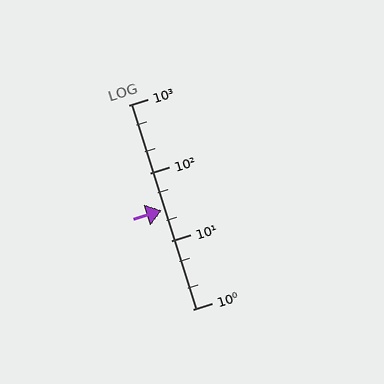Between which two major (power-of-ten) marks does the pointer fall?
The pointer is between 10 and 100.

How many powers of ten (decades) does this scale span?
The scale spans 3 decades, from 1 to 1000.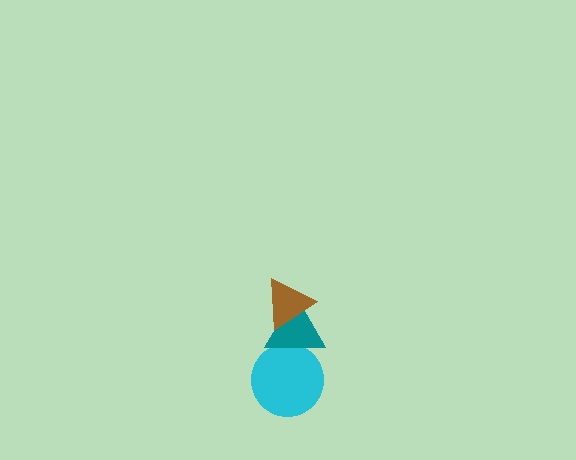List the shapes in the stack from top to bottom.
From top to bottom: the brown triangle, the teal triangle, the cyan circle.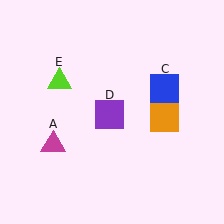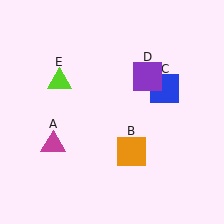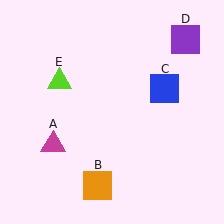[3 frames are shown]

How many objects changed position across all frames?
2 objects changed position: orange square (object B), purple square (object D).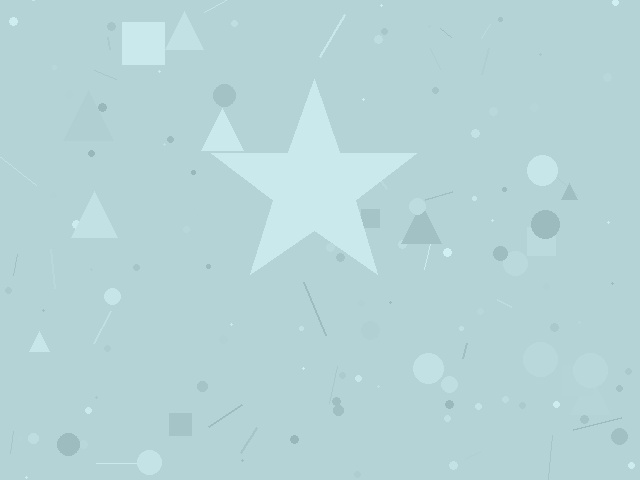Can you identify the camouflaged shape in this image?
The camouflaged shape is a star.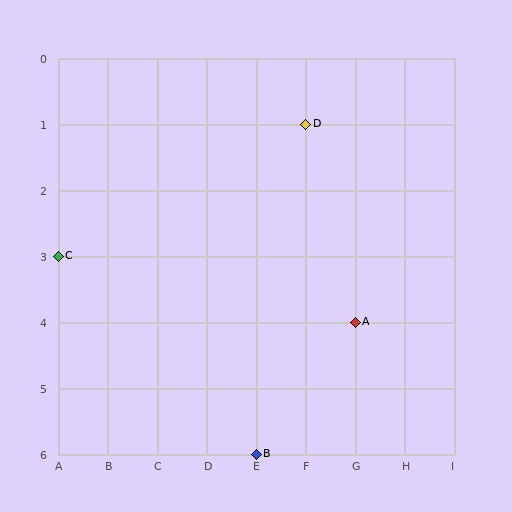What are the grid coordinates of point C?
Point C is at grid coordinates (A, 3).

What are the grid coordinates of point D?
Point D is at grid coordinates (F, 1).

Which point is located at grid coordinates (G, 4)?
Point A is at (G, 4).